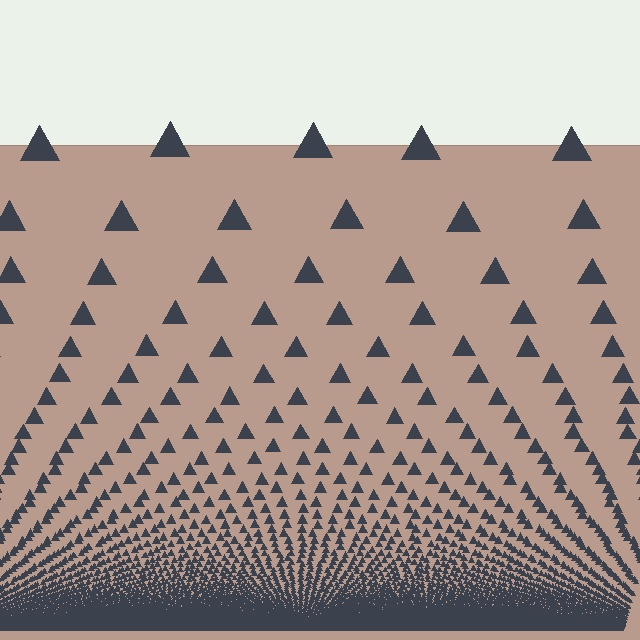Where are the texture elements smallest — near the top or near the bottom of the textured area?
Near the bottom.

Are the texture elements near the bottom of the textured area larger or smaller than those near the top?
Smaller. The gradient is inverted — elements near the bottom are smaller and denser.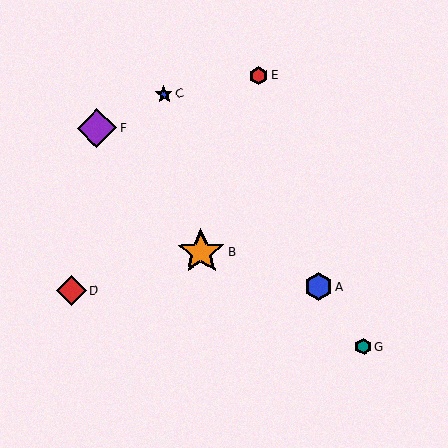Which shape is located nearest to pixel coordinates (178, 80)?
The blue star (labeled C) at (164, 94) is nearest to that location.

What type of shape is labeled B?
Shape B is an orange star.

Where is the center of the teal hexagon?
The center of the teal hexagon is at (363, 347).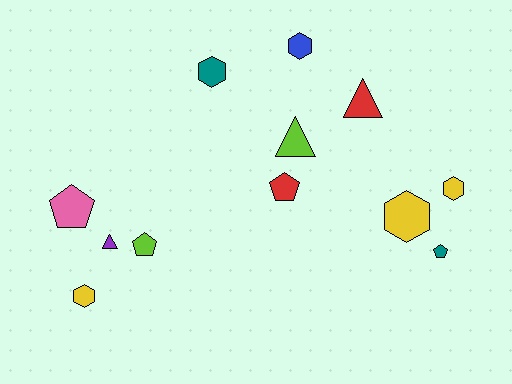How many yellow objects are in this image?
There are 3 yellow objects.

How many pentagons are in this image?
There are 4 pentagons.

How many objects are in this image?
There are 12 objects.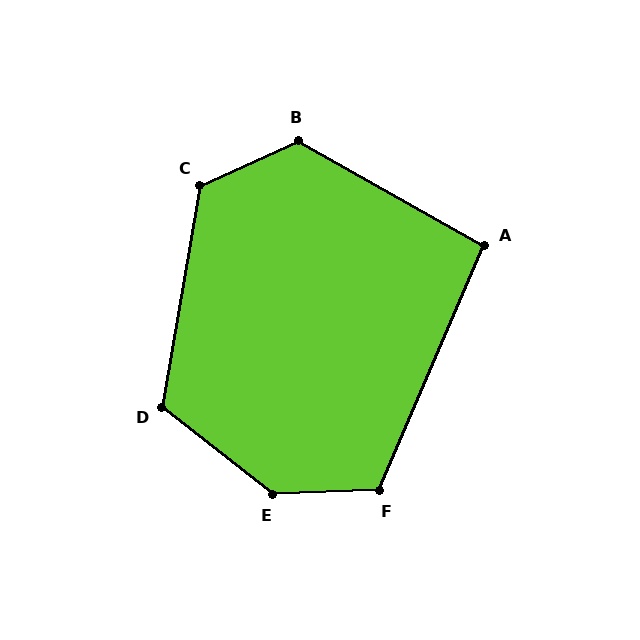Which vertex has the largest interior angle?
E, at approximately 140 degrees.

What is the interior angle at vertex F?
Approximately 115 degrees (obtuse).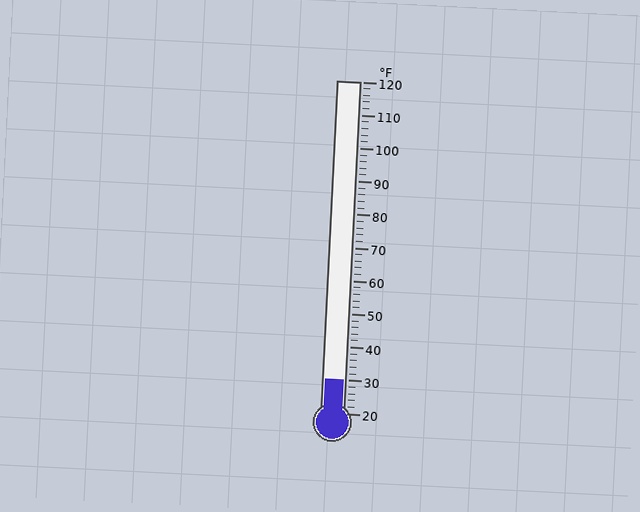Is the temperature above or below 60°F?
The temperature is below 60°F.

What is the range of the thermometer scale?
The thermometer scale ranges from 20°F to 120°F.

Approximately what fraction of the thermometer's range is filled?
The thermometer is filled to approximately 10% of its range.